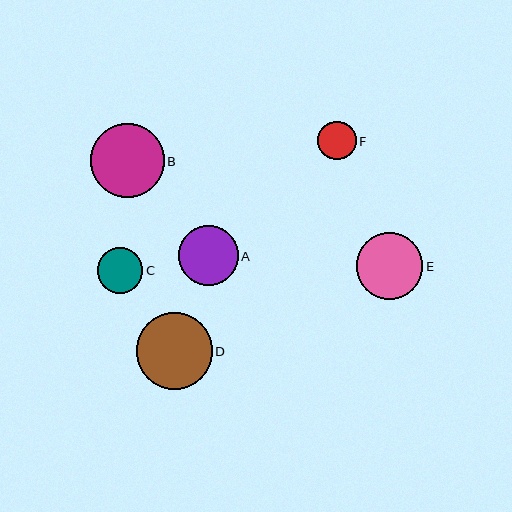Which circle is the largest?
Circle D is the largest with a size of approximately 76 pixels.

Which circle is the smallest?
Circle F is the smallest with a size of approximately 39 pixels.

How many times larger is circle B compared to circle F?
Circle B is approximately 1.9 times the size of circle F.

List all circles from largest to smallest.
From largest to smallest: D, B, E, A, C, F.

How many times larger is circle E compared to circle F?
Circle E is approximately 1.7 times the size of circle F.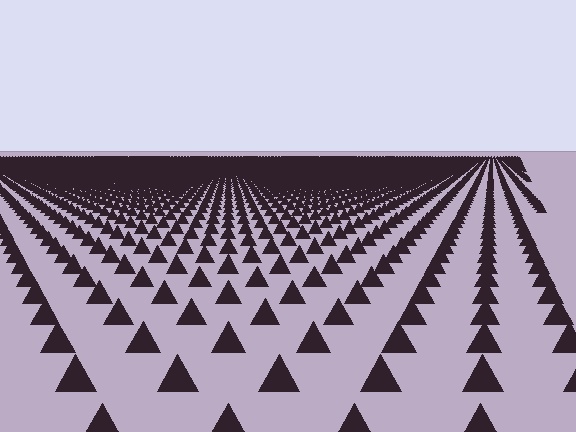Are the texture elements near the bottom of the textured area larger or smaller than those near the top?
Larger. Near the bottom, elements are closer to the viewer and appear at a bigger on-screen size.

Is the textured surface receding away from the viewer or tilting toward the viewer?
The surface is receding away from the viewer. Texture elements get smaller and denser toward the top.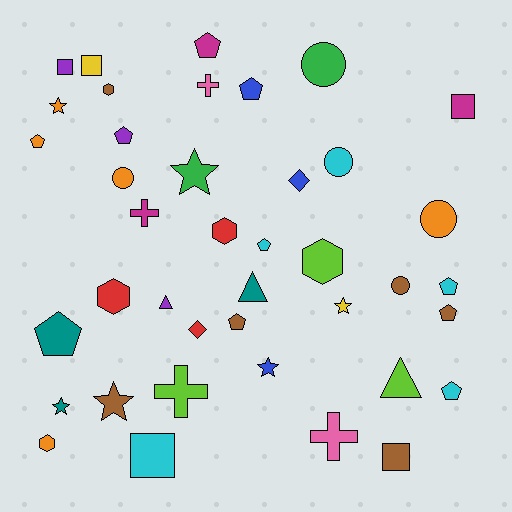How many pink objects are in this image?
There are 2 pink objects.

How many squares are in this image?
There are 5 squares.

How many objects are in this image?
There are 40 objects.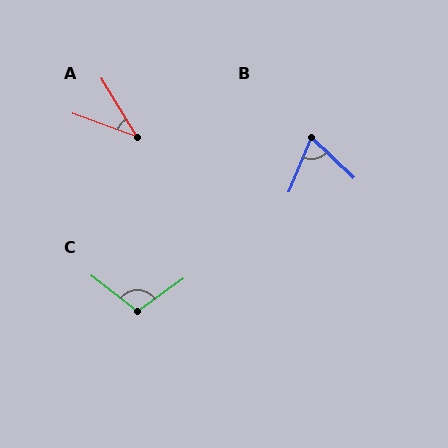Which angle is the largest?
C, at approximately 107 degrees.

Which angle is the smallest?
A, at approximately 38 degrees.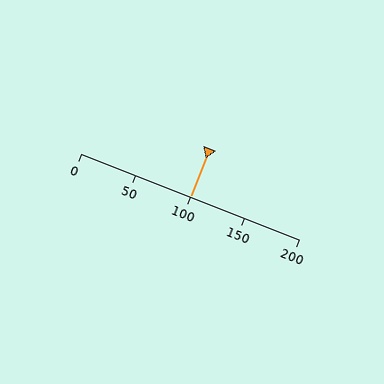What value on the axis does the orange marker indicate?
The marker indicates approximately 100.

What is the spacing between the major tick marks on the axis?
The major ticks are spaced 50 apart.